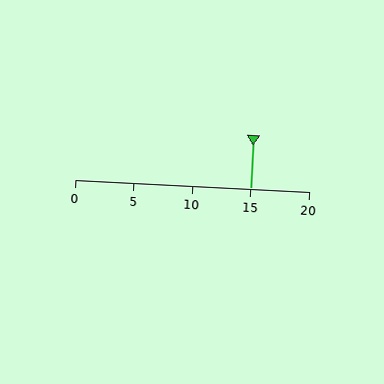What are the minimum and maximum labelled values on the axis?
The axis runs from 0 to 20.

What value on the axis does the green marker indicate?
The marker indicates approximately 15.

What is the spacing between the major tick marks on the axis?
The major ticks are spaced 5 apart.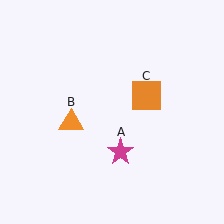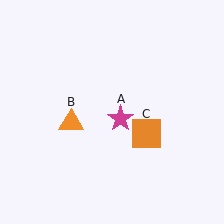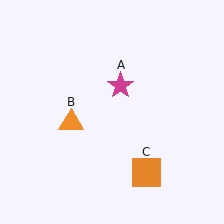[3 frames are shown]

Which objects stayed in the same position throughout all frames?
Orange triangle (object B) remained stationary.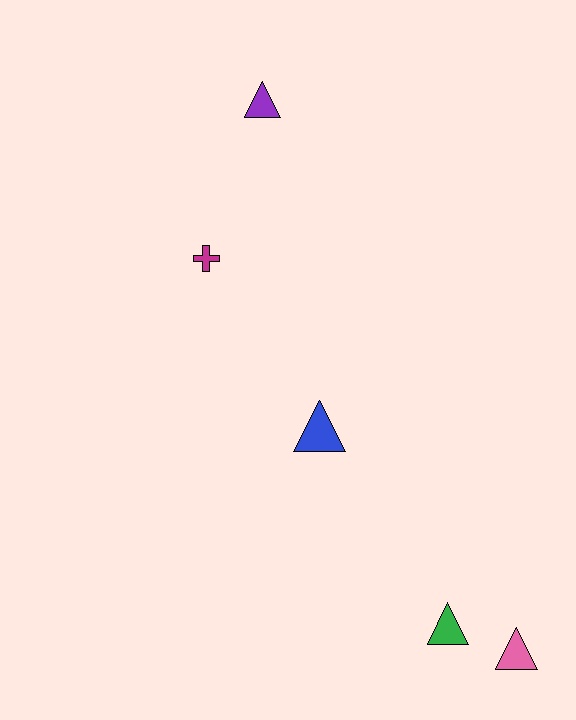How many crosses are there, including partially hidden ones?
There is 1 cross.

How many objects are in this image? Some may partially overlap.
There are 5 objects.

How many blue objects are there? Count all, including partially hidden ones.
There is 1 blue object.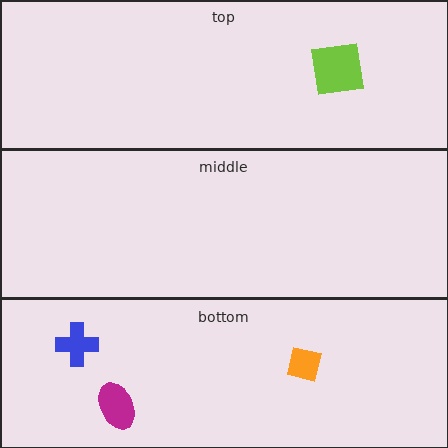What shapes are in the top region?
The lime square.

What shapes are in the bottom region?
The magenta ellipse, the orange square, the blue cross.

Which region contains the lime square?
The top region.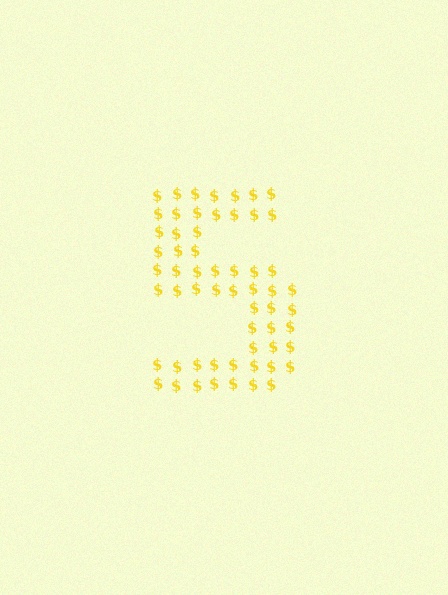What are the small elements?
The small elements are dollar signs.